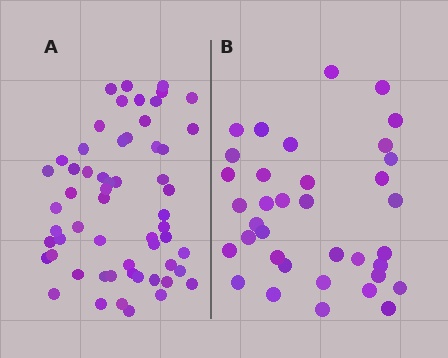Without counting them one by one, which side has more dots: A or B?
Region A (the left region) has more dots.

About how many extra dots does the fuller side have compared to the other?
Region A has approximately 20 more dots than region B.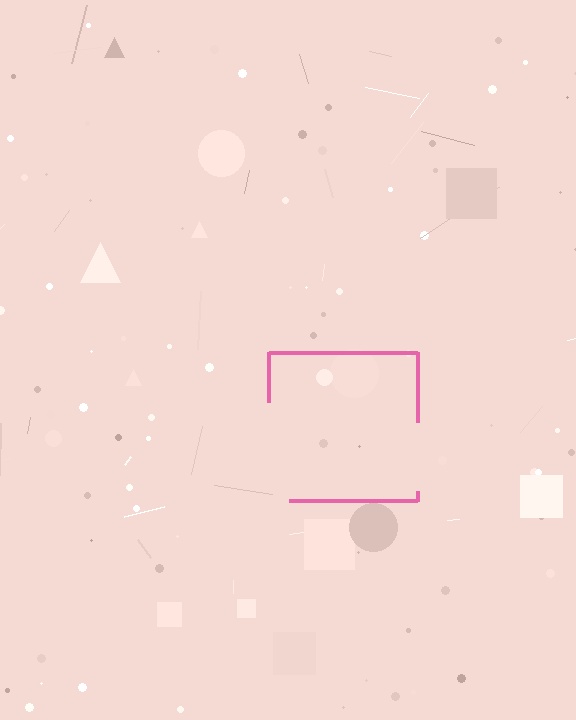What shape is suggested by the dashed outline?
The dashed outline suggests a square.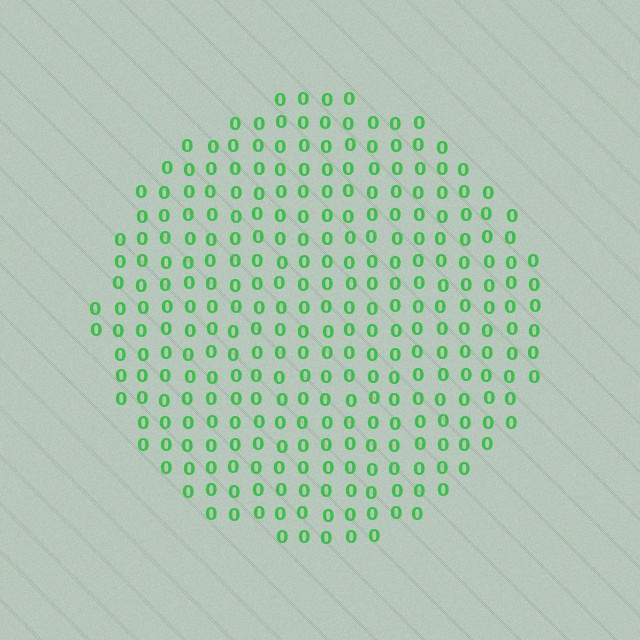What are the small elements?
The small elements are digit 0's.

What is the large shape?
The large shape is a circle.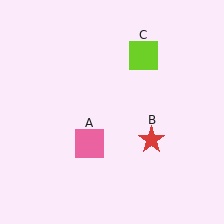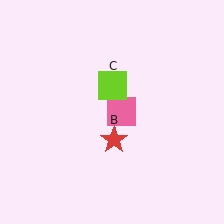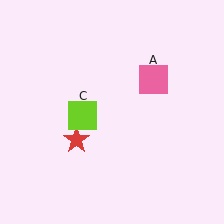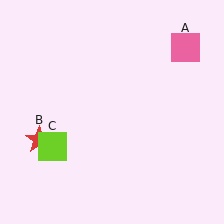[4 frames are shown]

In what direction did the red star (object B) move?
The red star (object B) moved left.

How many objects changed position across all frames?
3 objects changed position: pink square (object A), red star (object B), lime square (object C).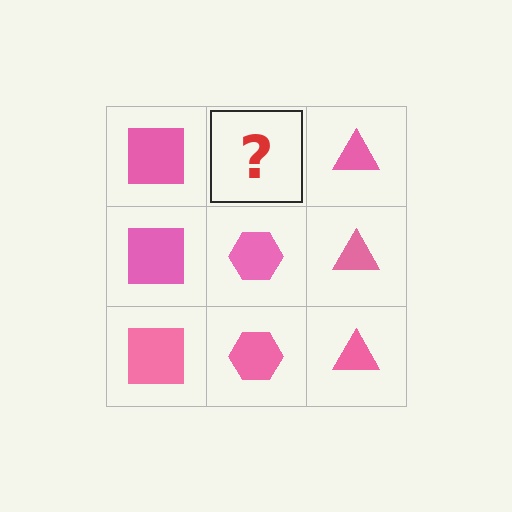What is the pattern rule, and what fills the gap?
The rule is that each column has a consistent shape. The gap should be filled with a pink hexagon.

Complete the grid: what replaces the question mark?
The question mark should be replaced with a pink hexagon.